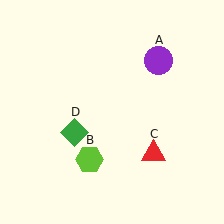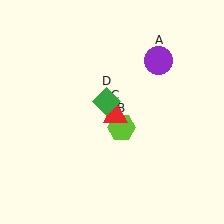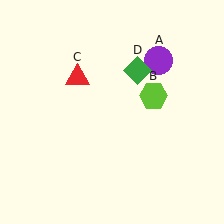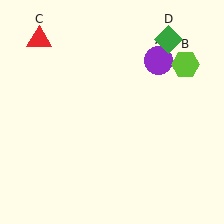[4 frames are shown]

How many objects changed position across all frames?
3 objects changed position: lime hexagon (object B), red triangle (object C), green diamond (object D).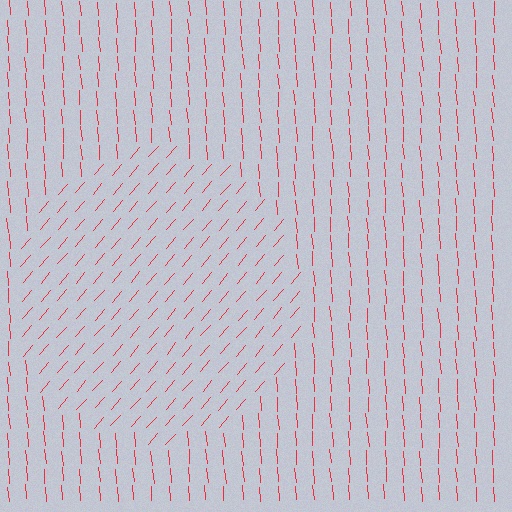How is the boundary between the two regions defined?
The boundary is defined purely by a change in line orientation (approximately 45 degrees difference). All lines are the same color and thickness.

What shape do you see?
I see a circle.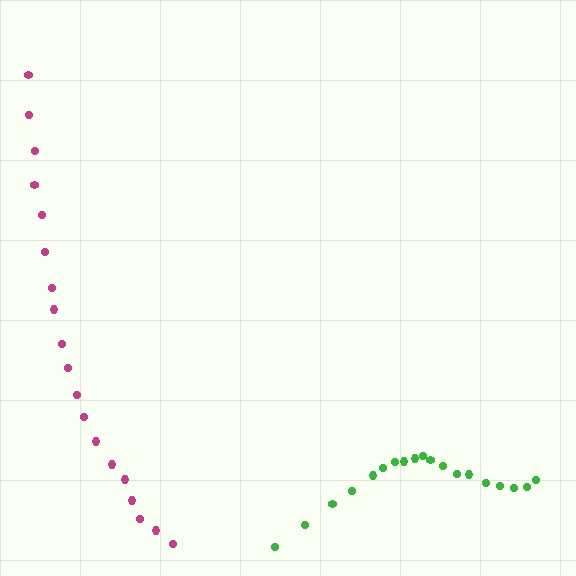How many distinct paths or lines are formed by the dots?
There are 2 distinct paths.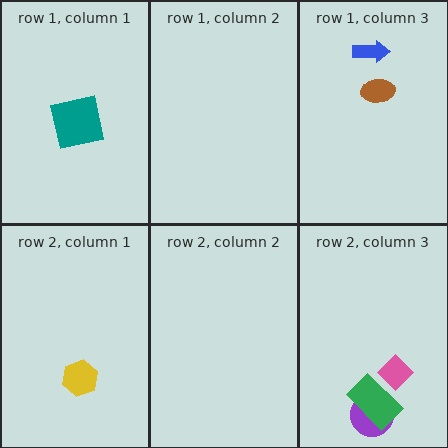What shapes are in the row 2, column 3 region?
The purple circle, the pink diamond, the green rectangle.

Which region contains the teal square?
The row 1, column 1 region.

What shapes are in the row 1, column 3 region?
The brown ellipse, the blue arrow.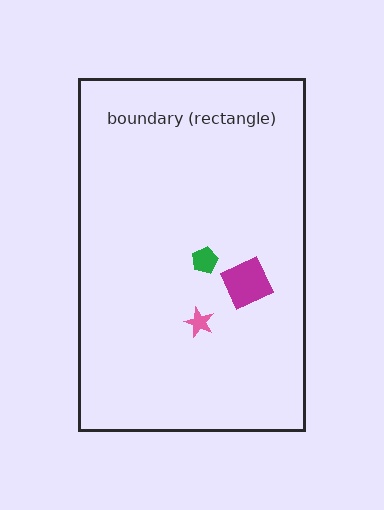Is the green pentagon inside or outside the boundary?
Inside.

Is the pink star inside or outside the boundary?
Inside.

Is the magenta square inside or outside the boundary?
Inside.